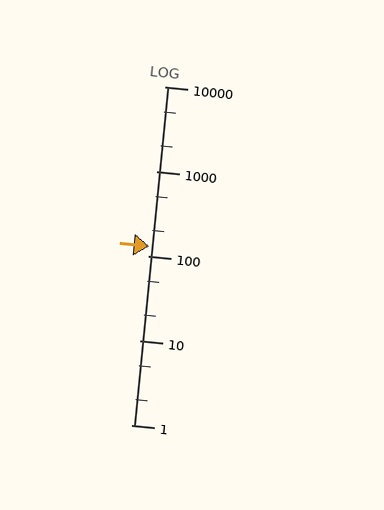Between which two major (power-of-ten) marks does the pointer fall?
The pointer is between 100 and 1000.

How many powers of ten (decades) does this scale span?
The scale spans 4 decades, from 1 to 10000.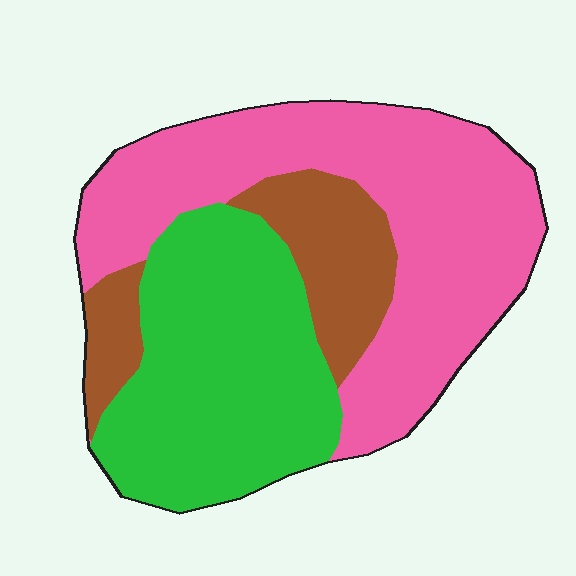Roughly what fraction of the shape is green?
Green takes up about three eighths (3/8) of the shape.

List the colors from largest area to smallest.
From largest to smallest: pink, green, brown.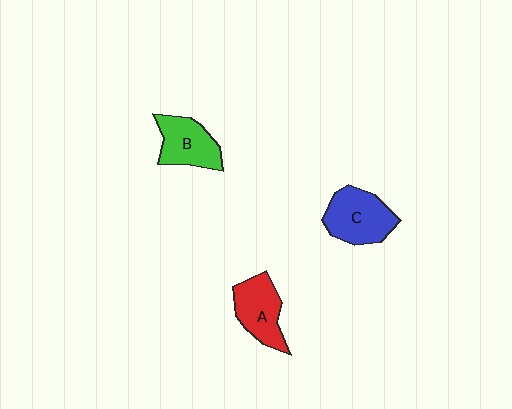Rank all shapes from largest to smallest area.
From largest to smallest: C (blue), A (red), B (green).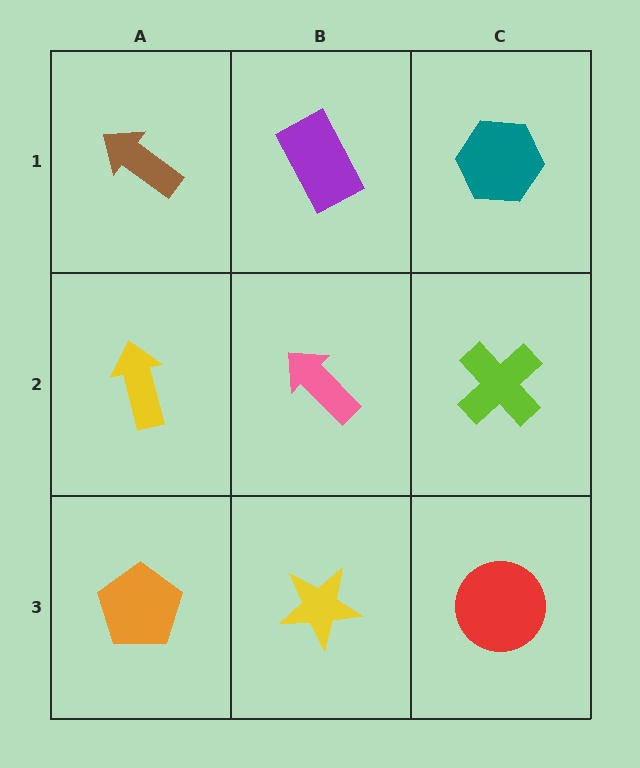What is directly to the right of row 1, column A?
A purple rectangle.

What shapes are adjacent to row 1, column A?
A yellow arrow (row 2, column A), a purple rectangle (row 1, column B).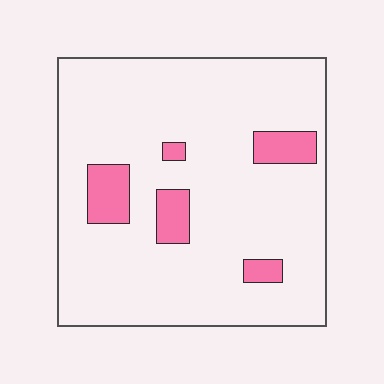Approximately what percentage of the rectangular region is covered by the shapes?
Approximately 10%.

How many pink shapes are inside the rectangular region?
5.